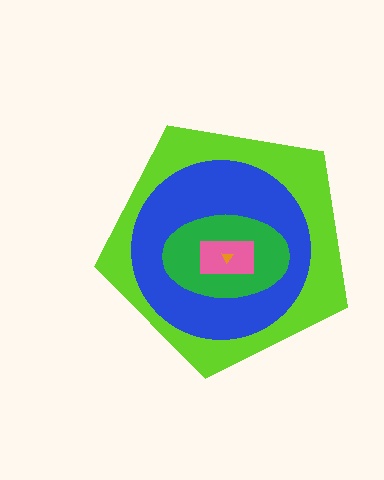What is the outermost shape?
The lime pentagon.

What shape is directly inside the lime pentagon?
The blue circle.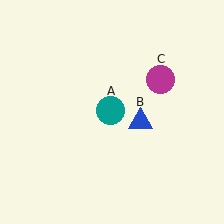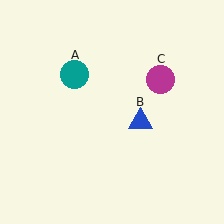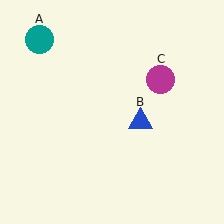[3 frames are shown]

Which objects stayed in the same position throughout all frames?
Blue triangle (object B) and magenta circle (object C) remained stationary.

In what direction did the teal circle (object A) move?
The teal circle (object A) moved up and to the left.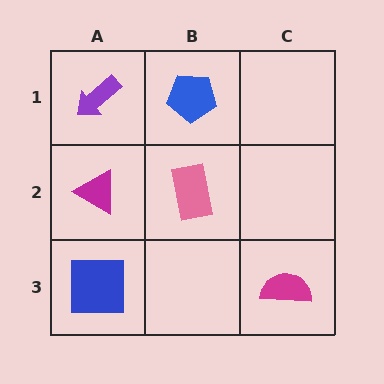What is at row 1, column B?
A blue pentagon.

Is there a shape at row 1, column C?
No, that cell is empty.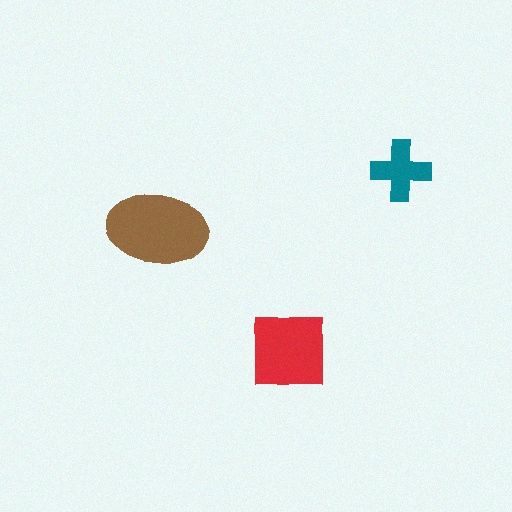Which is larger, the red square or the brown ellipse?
The brown ellipse.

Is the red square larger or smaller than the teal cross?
Larger.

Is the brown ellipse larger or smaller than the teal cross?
Larger.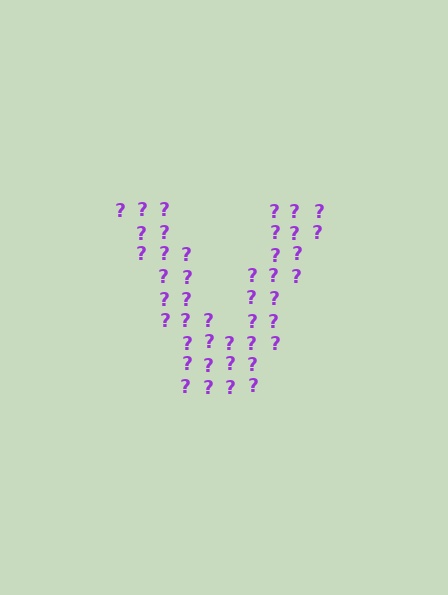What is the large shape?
The large shape is the letter V.